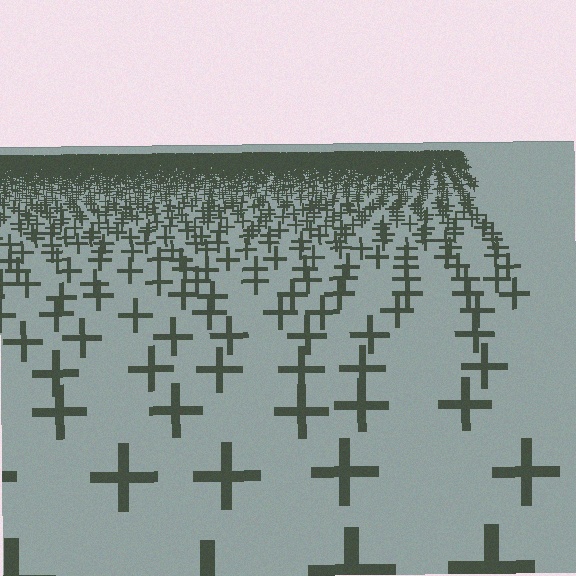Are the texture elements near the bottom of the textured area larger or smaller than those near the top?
Larger. Near the bottom, elements are closer to the viewer and appear at a bigger on-screen size.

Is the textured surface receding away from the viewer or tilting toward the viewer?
The surface is receding away from the viewer. Texture elements get smaller and denser toward the top.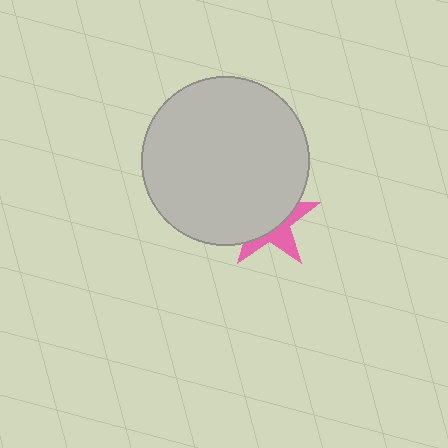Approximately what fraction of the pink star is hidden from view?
Roughly 63% of the pink star is hidden behind the light gray circle.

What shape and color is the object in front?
The object in front is a light gray circle.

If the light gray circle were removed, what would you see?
You would see the complete pink star.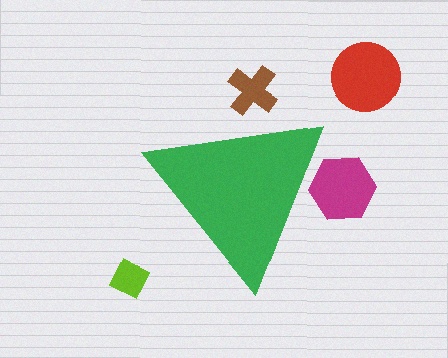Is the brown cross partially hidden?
Yes, the brown cross is partially hidden behind the green triangle.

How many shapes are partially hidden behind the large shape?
2 shapes are partially hidden.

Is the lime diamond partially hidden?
No, the lime diamond is fully visible.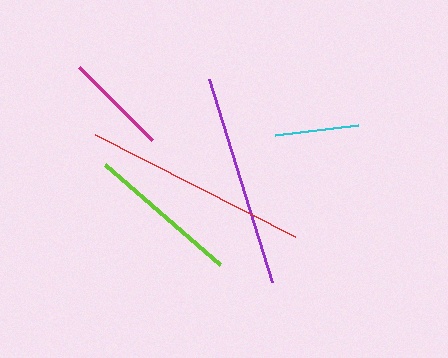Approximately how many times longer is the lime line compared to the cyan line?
The lime line is approximately 1.8 times the length of the cyan line.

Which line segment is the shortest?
The cyan line is the shortest at approximately 84 pixels.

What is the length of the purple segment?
The purple segment is approximately 213 pixels long.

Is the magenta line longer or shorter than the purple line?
The purple line is longer than the magenta line.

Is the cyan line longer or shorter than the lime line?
The lime line is longer than the cyan line.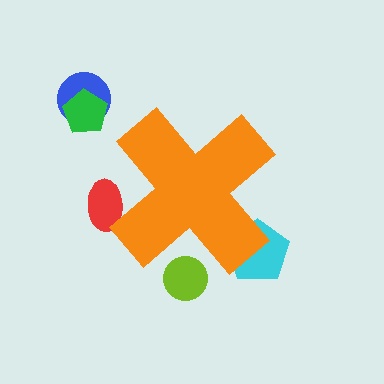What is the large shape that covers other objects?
An orange cross.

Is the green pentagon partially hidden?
No, the green pentagon is fully visible.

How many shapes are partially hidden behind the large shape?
3 shapes are partially hidden.